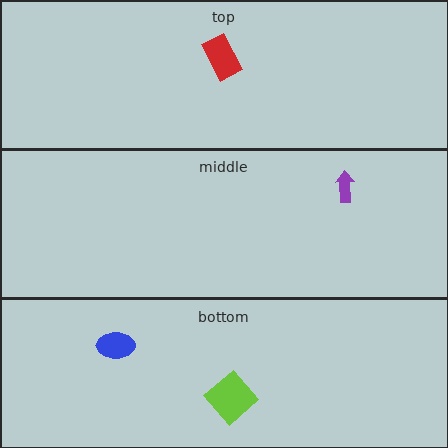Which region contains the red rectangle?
The top region.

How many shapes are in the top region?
1.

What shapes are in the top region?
The red rectangle.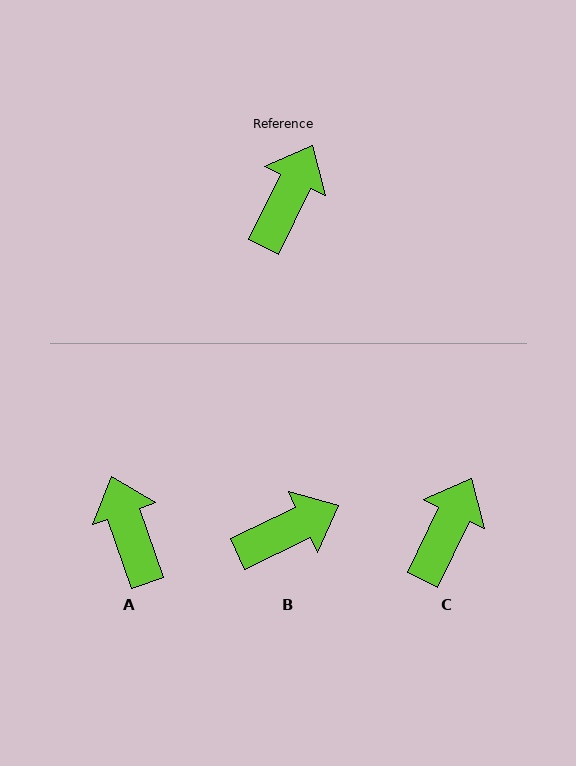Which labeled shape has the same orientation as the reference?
C.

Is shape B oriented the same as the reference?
No, it is off by about 39 degrees.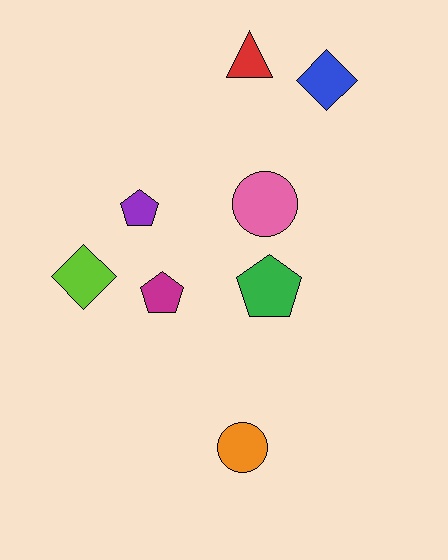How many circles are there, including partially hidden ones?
There are 2 circles.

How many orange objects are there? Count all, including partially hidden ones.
There is 1 orange object.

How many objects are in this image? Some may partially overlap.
There are 8 objects.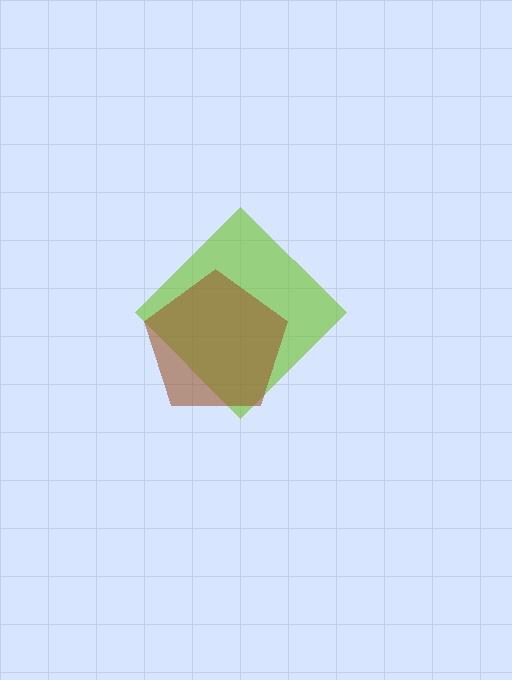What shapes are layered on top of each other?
The layered shapes are: a lime diamond, a brown pentagon.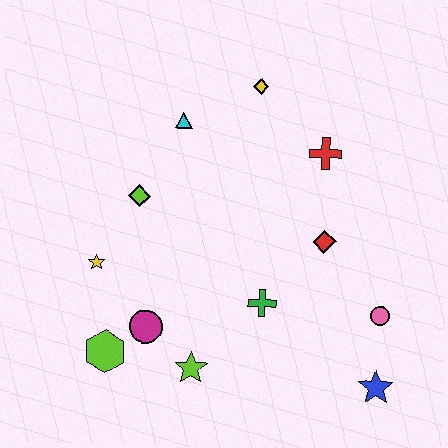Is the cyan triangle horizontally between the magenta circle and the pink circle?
Yes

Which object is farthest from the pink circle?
The yellow star is farthest from the pink circle.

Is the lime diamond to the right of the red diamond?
No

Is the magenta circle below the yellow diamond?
Yes